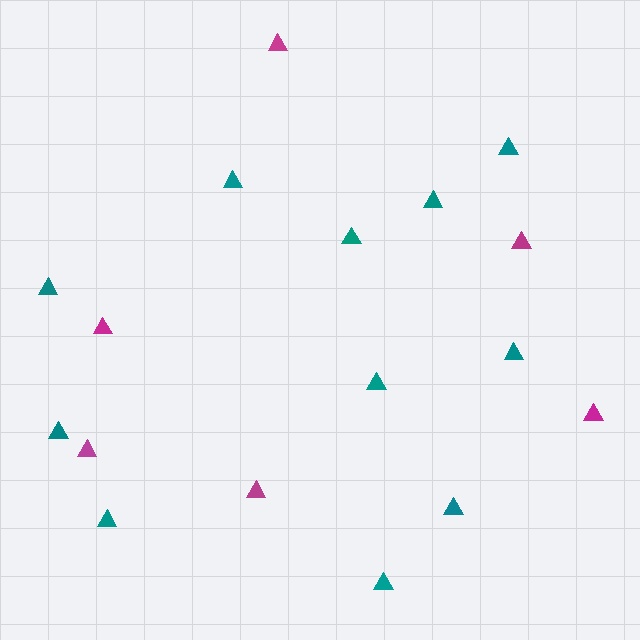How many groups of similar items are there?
There are 2 groups: one group of magenta triangles (6) and one group of teal triangles (11).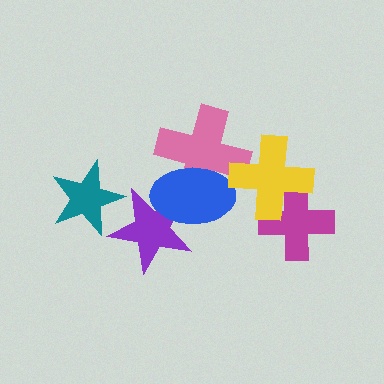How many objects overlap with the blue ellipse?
2 objects overlap with the blue ellipse.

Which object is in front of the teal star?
The purple star is in front of the teal star.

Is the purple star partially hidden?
Yes, it is partially covered by another shape.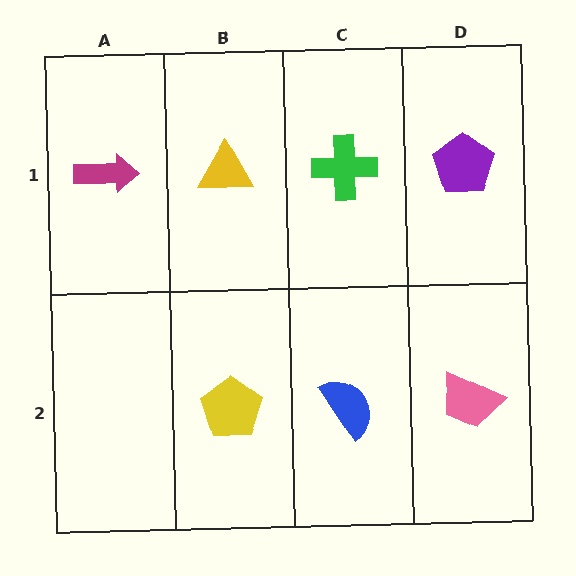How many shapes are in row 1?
4 shapes.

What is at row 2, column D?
A pink trapezoid.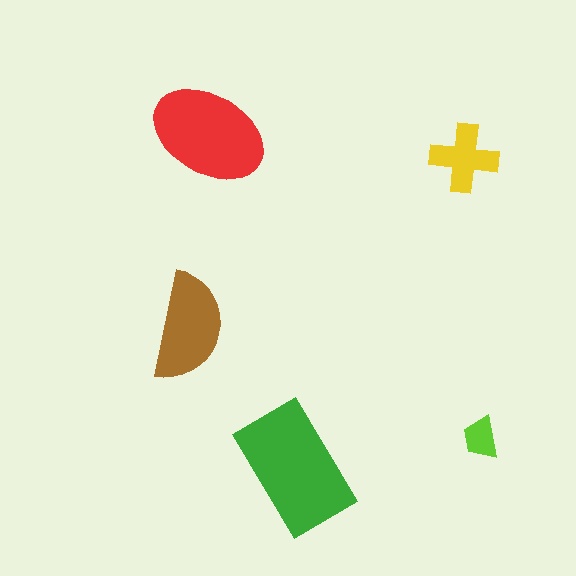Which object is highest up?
The red ellipse is topmost.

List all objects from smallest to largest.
The lime trapezoid, the yellow cross, the brown semicircle, the red ellipse, the green rectangle.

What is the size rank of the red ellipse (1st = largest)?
2nd.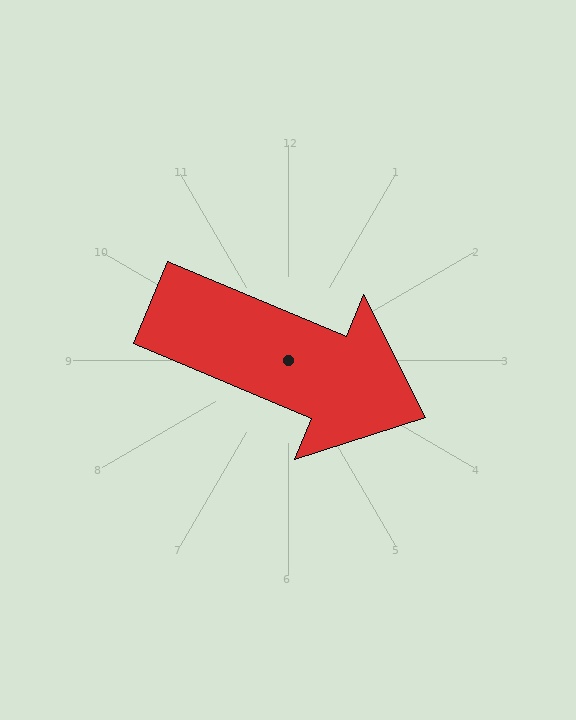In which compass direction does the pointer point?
Southeast.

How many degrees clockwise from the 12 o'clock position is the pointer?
Approximately 113 degrees.